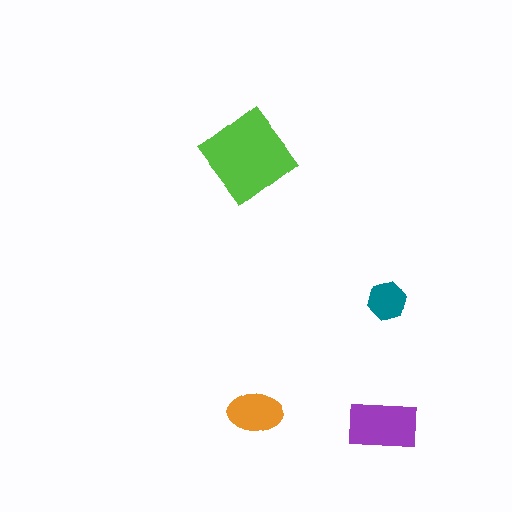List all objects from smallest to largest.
The teal hexagon, the orange ellipse, the purple rectangle, the lime diamond.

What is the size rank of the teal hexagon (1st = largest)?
4th.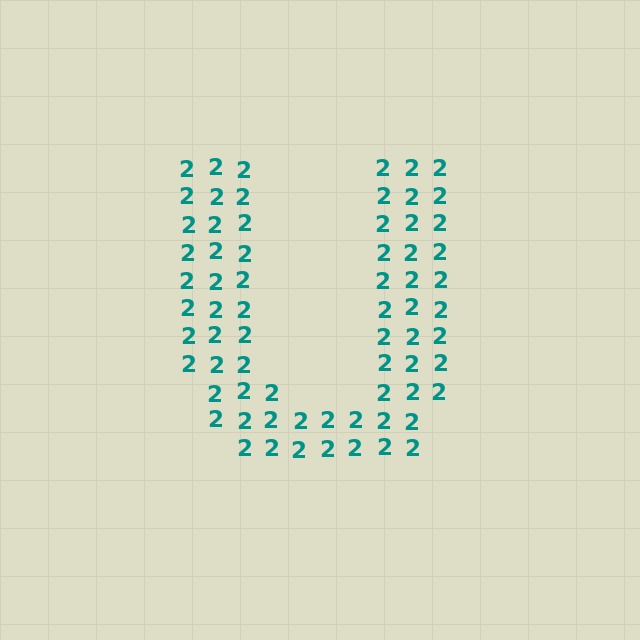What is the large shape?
The large shape is the letter U.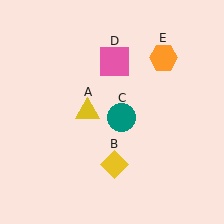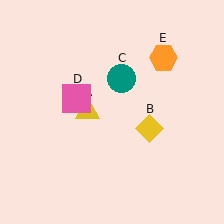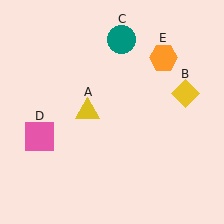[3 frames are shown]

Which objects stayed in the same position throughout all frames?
Yellow triangle (object A) and orange hexagon (object E) remained stationary.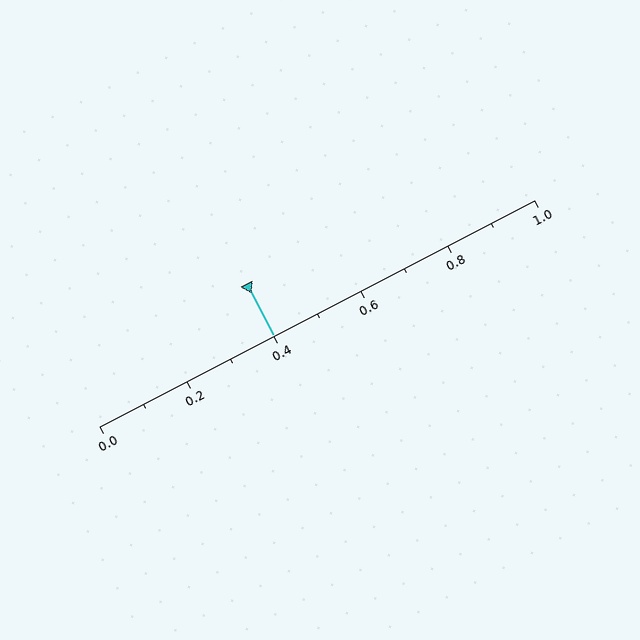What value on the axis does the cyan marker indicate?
The marker indicates approximately 0.4.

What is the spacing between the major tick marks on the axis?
The major ticks are spaced 0.2 apart.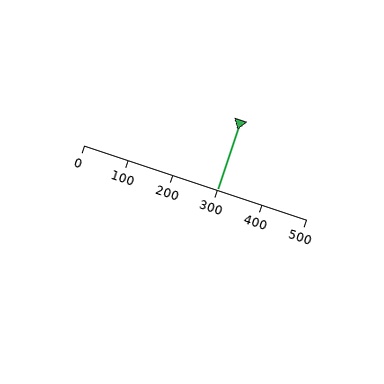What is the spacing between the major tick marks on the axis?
The major ticks are spaced 100 apart.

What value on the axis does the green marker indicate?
The marker indicates approximately 300.